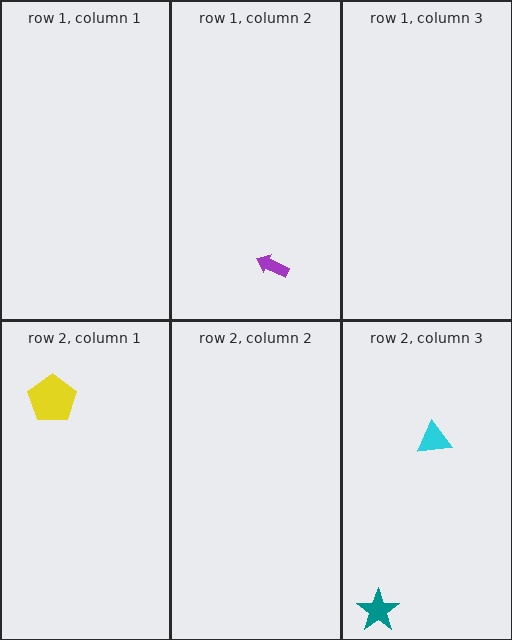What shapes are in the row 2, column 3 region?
The cyan triangle, the teal star.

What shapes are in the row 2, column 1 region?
The yellow pentagon.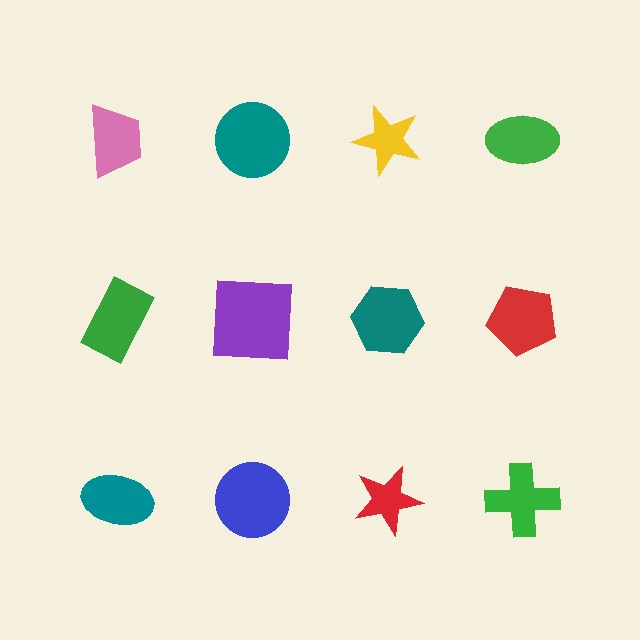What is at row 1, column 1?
A pink trapezoid.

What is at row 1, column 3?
A yellow star.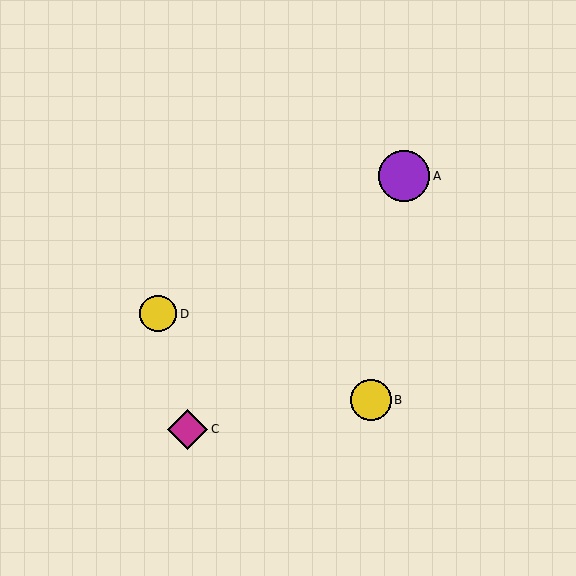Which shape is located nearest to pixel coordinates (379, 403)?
The yellow circle (labeled B) at (371, 400) is nearest to that location.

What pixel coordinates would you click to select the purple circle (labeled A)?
Click at (404, 176) to select the purple circle A.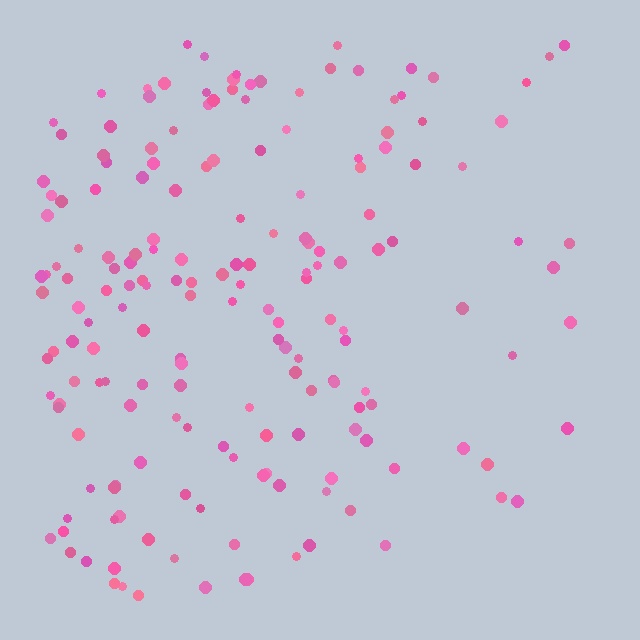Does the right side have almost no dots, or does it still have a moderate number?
Still a moderate number, just noticeably fewer than the left.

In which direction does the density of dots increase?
From right to left, with the left side densest.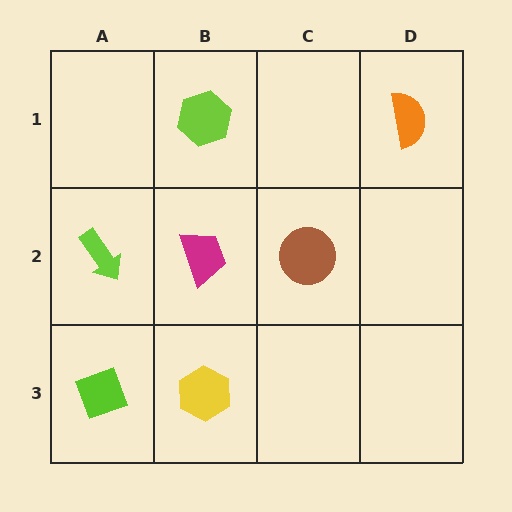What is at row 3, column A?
A lime diamond.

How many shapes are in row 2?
3 shapes.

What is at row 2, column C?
A brown circle.